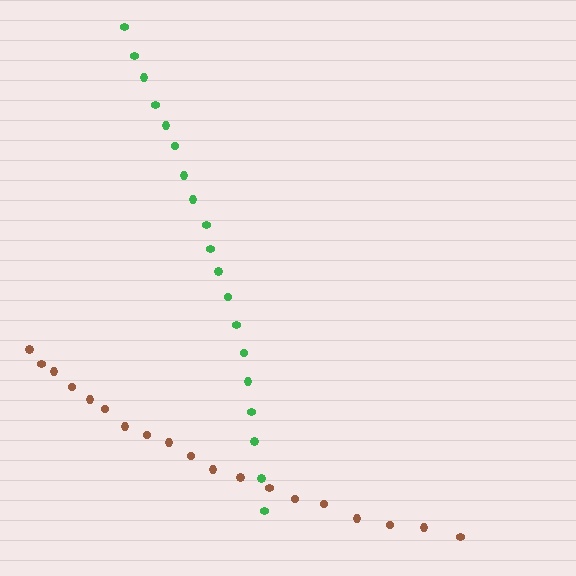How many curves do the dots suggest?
There are 2 distinct paths.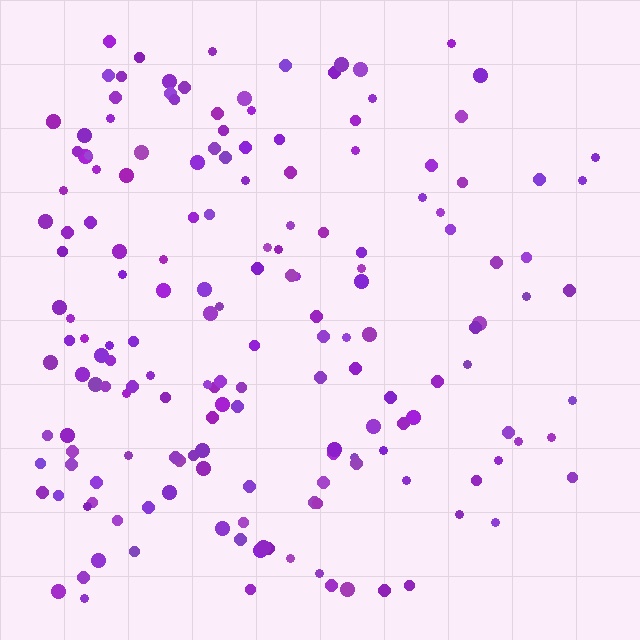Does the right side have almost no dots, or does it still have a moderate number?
Still a moderate number, just noticeably fewer than the left.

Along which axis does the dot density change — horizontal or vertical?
Horizontal.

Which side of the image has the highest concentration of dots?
The left.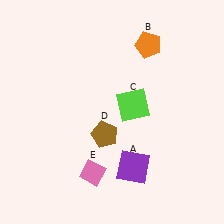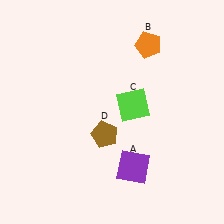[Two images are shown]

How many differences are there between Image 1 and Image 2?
There is 1 difference between the two images.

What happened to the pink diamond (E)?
The pink diamond (E) was removed in Image 2. It was in the bottom-left area of Image 1.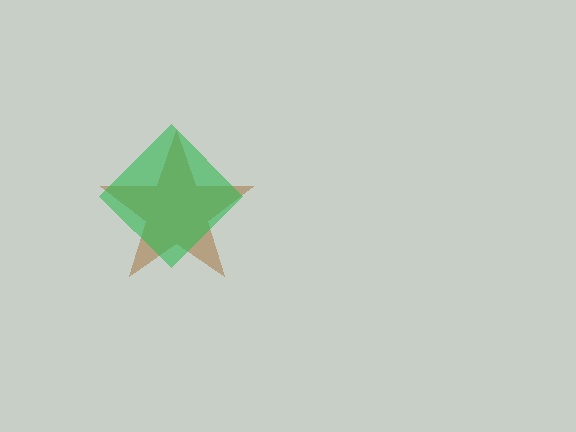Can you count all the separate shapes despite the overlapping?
Yes, there are 2 separate shapes.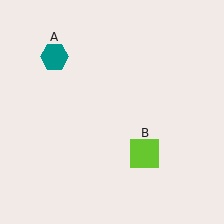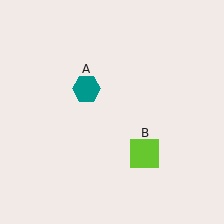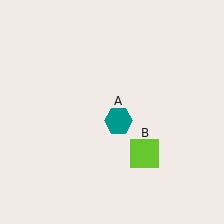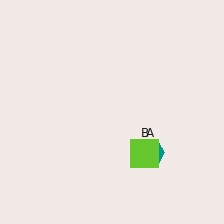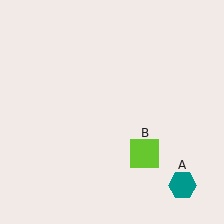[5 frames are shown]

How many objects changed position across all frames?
1 object changed position: teal hexagon (object A).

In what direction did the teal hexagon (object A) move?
The teal hexagon (object A) moved down and to the right.